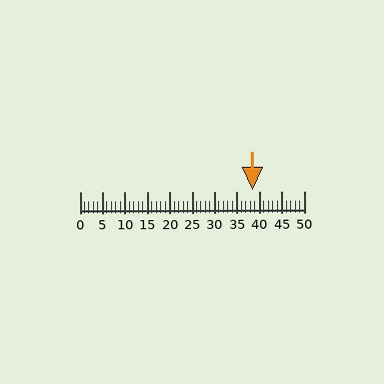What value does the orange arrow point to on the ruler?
The orange arrow points to approximately 38.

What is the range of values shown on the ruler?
The ruler shows values from 0 to 50.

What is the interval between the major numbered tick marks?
The major tick marks are spaced 5 units apart.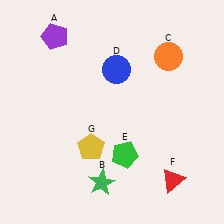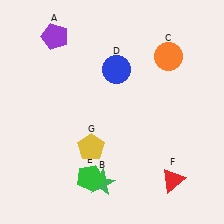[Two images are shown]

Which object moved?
The green pentagon (E) moved left.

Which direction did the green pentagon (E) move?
The green pentagon (E) moved left.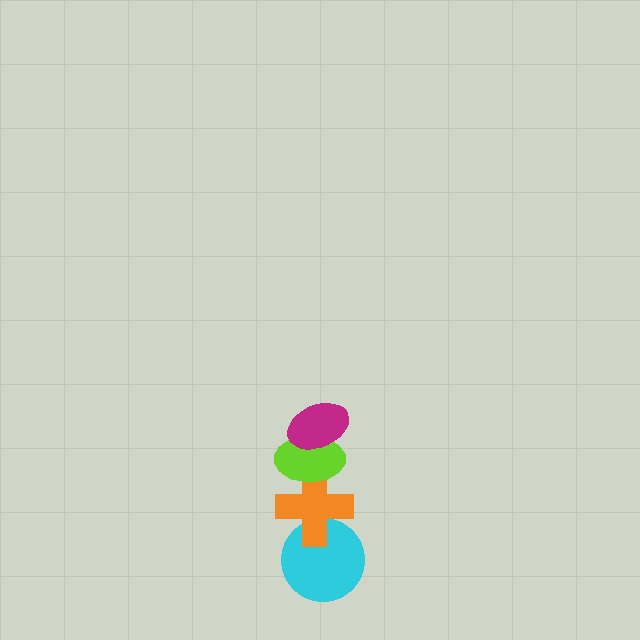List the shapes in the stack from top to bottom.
From top to bottom: the magenta ellipse, the lime ellipse, the orange cross, the cyan circle.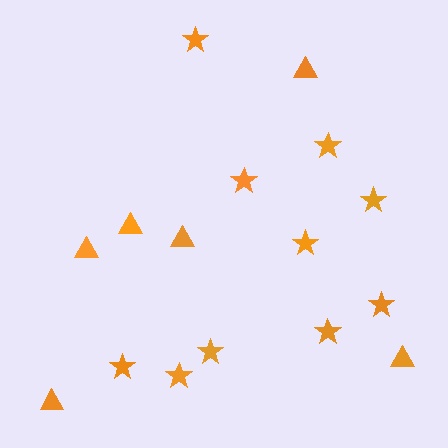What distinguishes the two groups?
There are 2 groups: one group of triangles (6) and one group of stars (10).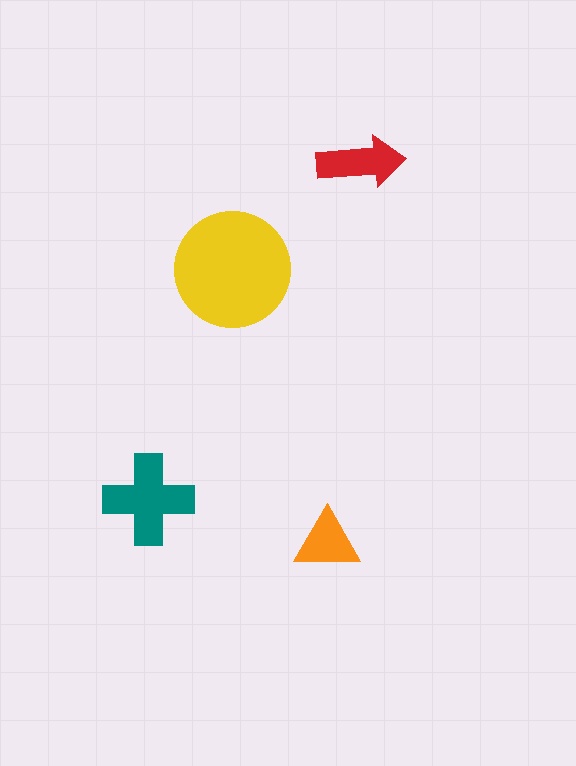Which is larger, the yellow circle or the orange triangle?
The yellow circle.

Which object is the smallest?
The orange triangle.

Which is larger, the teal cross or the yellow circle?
The yellow circle.